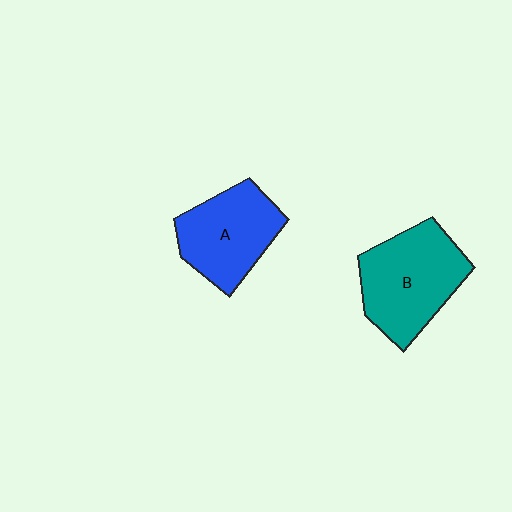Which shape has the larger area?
Shape B (teal).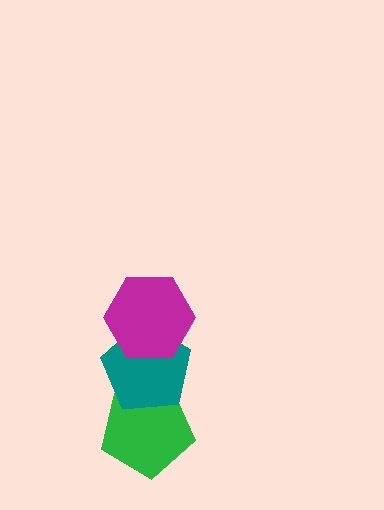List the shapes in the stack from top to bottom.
From top to bottom: the magenta hexagon, the teal pentagon, the green pentagon.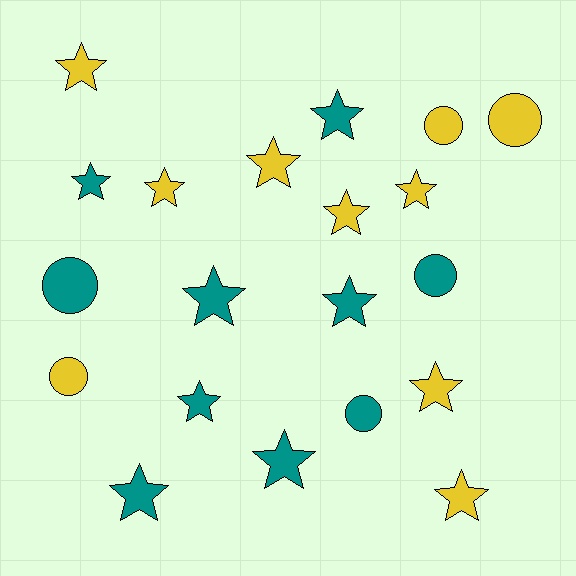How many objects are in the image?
There are 20 objects.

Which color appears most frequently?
Yellow, with 10 objects.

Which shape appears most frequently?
Star, with 14 objects.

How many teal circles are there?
There are 3 teal circles.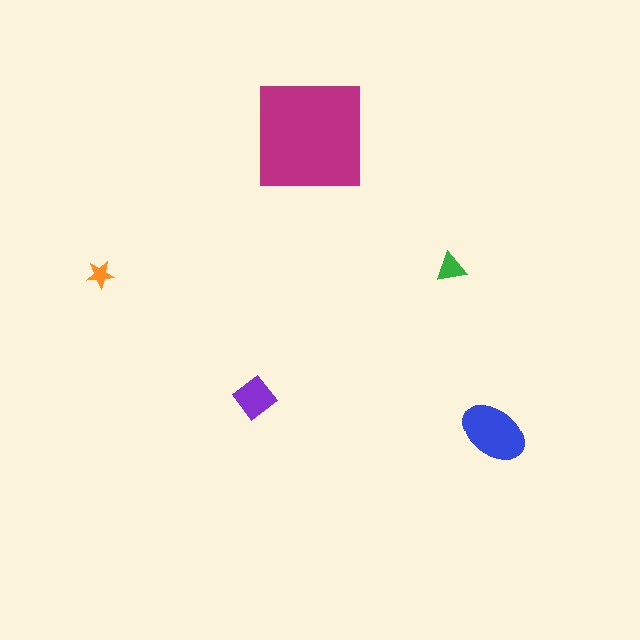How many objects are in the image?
There are 5 objects in the image.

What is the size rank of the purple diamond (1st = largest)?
3rd.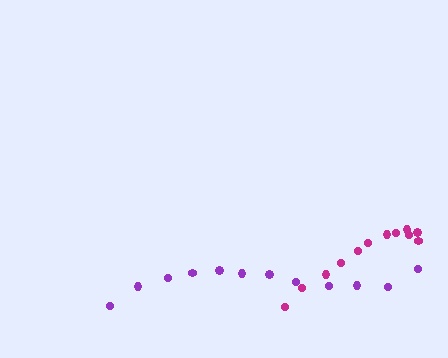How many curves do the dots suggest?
There are 2 distinct paths.